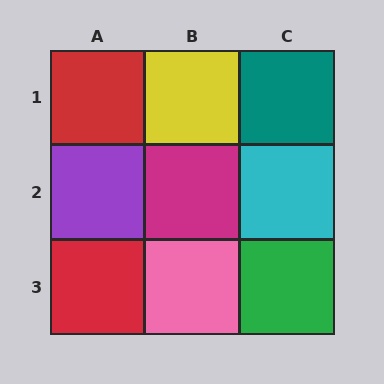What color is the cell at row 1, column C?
Teal.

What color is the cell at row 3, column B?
Pink.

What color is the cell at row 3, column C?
Green.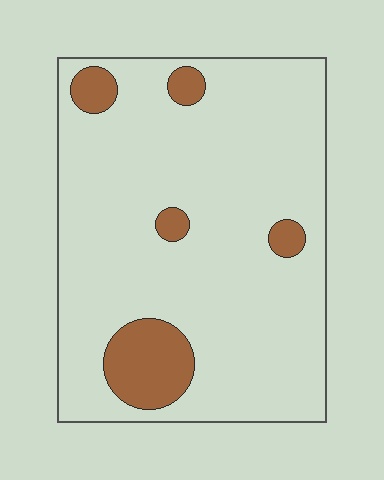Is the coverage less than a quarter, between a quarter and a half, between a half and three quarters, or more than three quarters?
Less than a quarter.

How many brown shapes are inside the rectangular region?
5.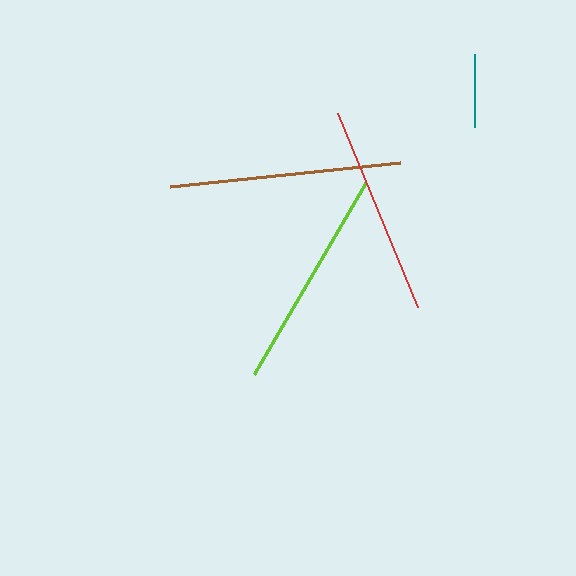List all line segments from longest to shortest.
From longest to shortest: brown, lime, red, teal.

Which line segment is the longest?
The brown line is the longest at approximately 232 pixels.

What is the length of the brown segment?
The brown segment is approximately 232 pixels long.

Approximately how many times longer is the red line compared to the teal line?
The red line is approximately 2.9 times the length of the teal line.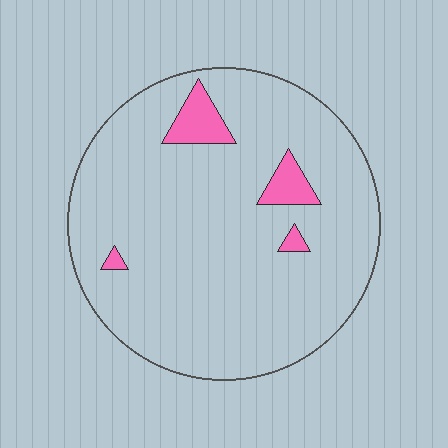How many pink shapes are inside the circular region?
4.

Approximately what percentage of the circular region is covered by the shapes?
Approximately 5%.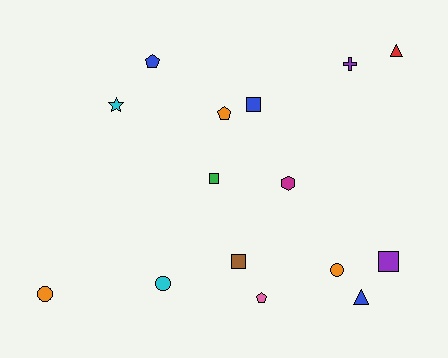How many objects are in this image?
There are 15 objects.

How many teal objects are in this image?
There are no teal objects.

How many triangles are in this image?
There are 2 triangles.